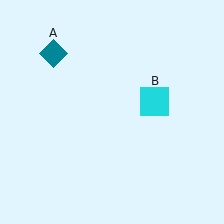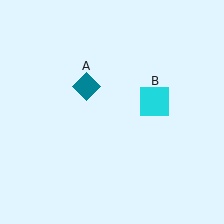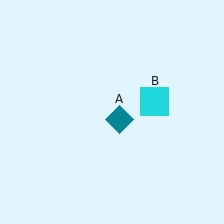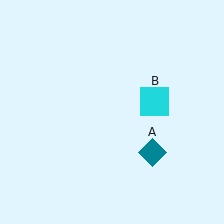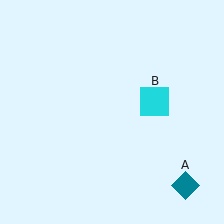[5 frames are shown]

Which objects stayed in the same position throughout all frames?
Cyan square (object B) remained stationary.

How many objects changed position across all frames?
1 object changed position: teal diamond (object A).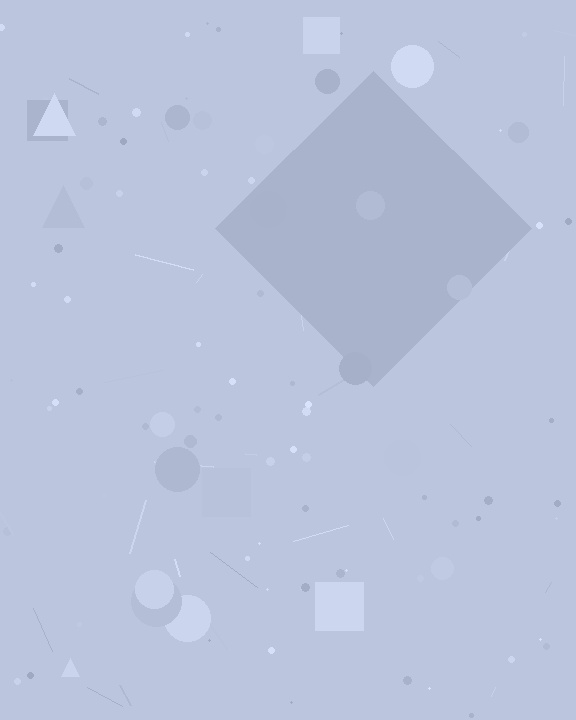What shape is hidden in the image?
A diamond is hidden in the image.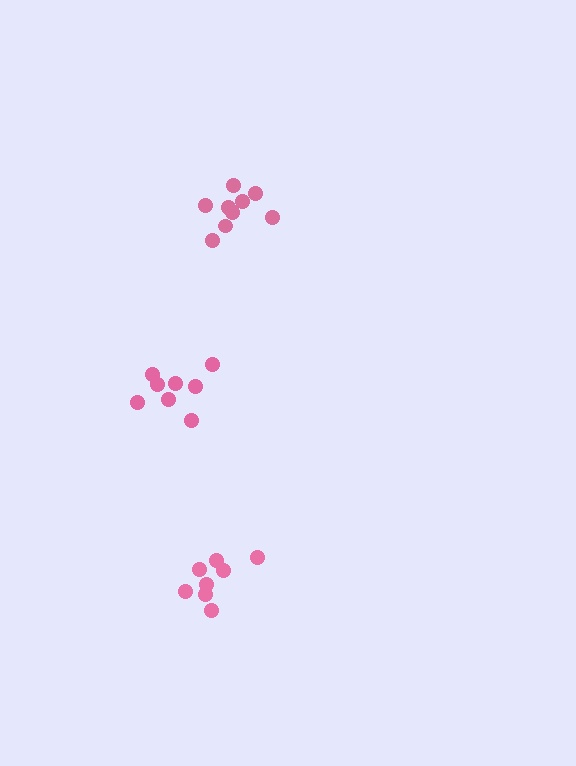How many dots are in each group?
Group 1: 8 dots, Group 2: 8 dots, Group 3: 9 dots (25 total).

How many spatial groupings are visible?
There are 3 spatial groupings.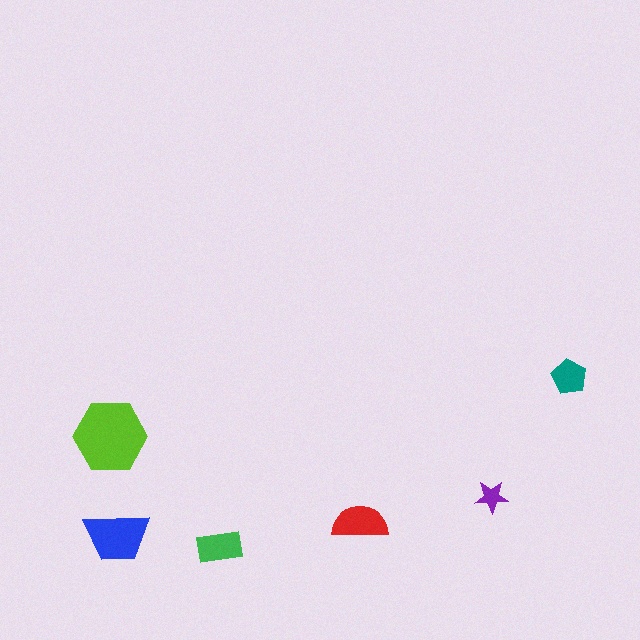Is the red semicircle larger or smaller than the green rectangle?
Larger.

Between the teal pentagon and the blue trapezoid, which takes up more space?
The blue trapezoid.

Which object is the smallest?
The purple star.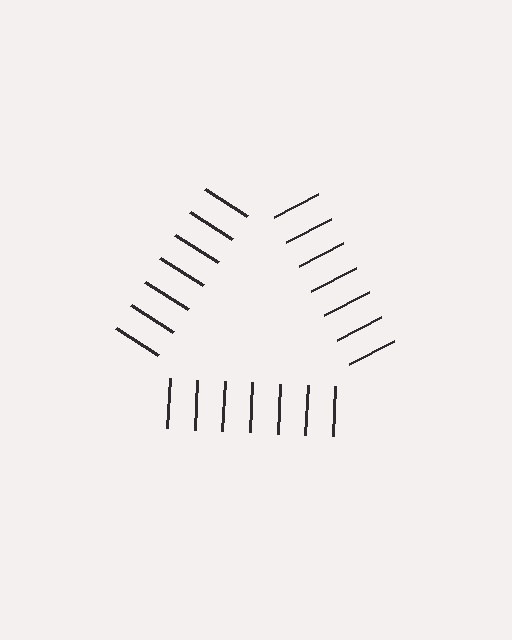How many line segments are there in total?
21 — 7 along each of the 3 edges.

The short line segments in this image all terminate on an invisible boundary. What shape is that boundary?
An illusory triangle — the line segments terminate on its edges but no continuous stroke is drawn.